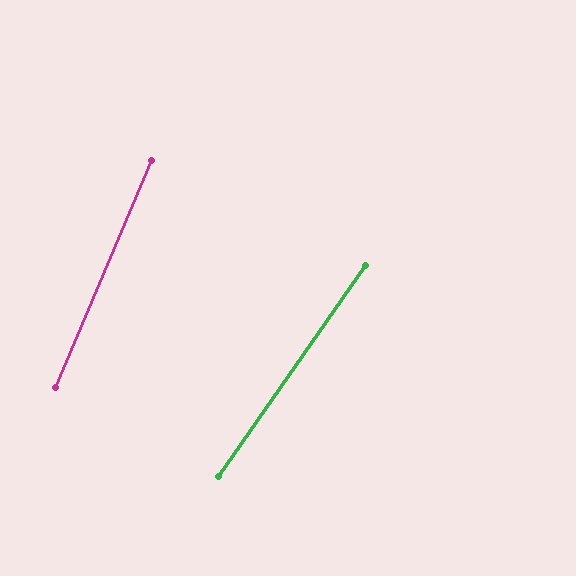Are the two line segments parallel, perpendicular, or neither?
Neither parallel nor perpendicular — they differ by about 12°.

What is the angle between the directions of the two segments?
Approximately 12 degrees.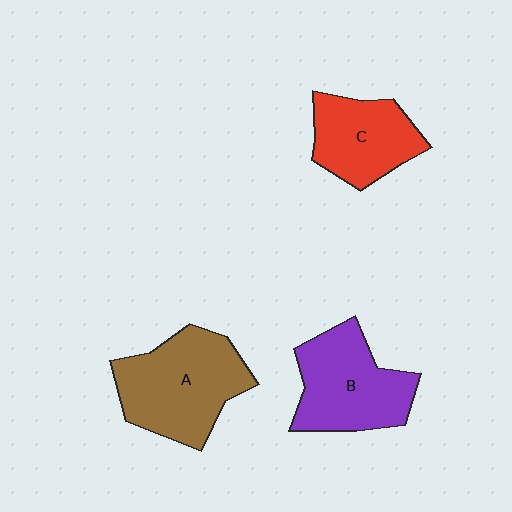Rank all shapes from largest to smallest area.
From largest to smallest: A (brown), B (purple), C (red).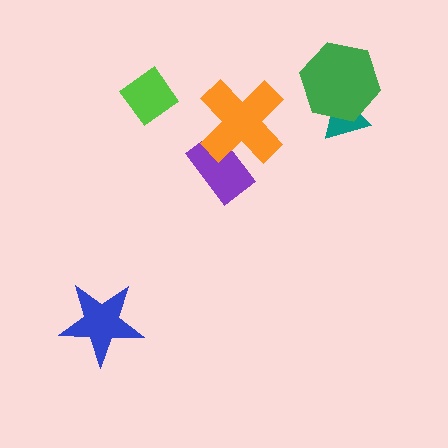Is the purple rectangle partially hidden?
Yes, it is partially covered by another shape.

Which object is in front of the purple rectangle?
The orange cross is in front of the purple rectangle.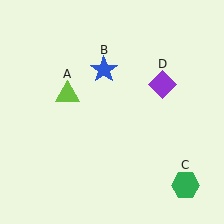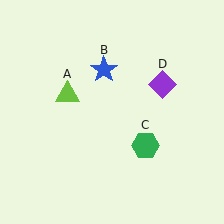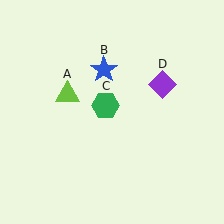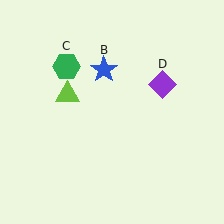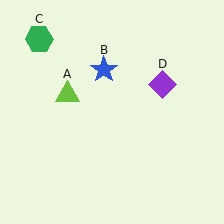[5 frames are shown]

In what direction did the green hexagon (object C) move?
The green hexagon (object C) moved up and to the left.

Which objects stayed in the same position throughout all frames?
Lime triangle (object A) and blue star (object B) and purple diamond (object D) remained stationary.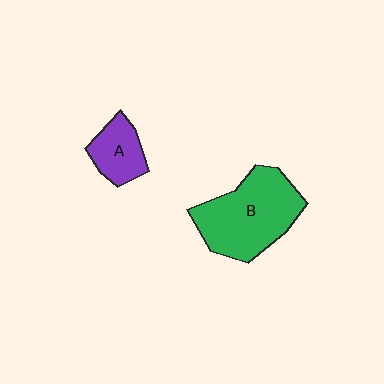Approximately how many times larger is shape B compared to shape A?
Approximately 2.4 times.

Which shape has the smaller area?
Shape A (purple).